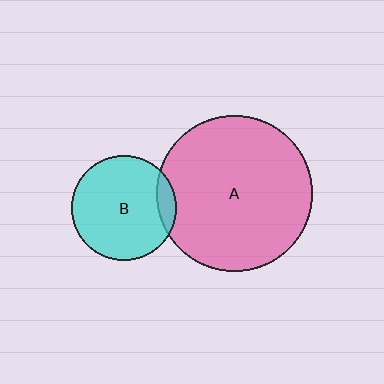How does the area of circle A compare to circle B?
Approximately 2.2 times.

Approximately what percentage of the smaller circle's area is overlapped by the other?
Approximately 10%.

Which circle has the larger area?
Circle A (pink).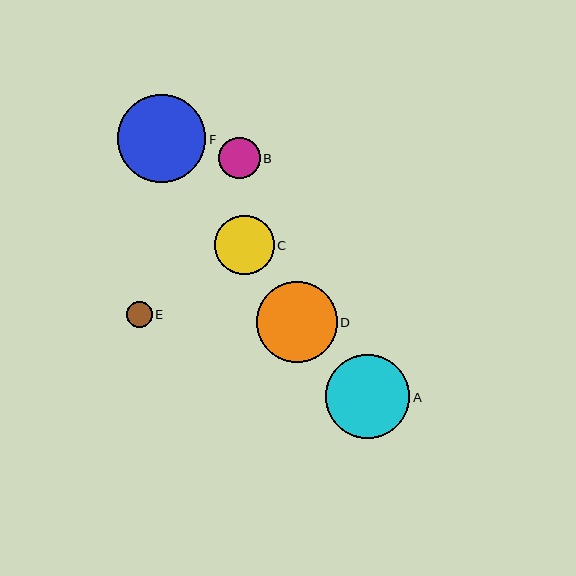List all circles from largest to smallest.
From largest to smallest: F, A, D, C, B, E.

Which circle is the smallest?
Circle E is the smallest with a size of approximately 26 pixels.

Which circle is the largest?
Circle F is the largest with a size of approximately 89 pixels.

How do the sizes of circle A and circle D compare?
Circle A and circle D are approximately the same size.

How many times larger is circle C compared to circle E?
Circle C is approximately 2.3 times the size of circle E.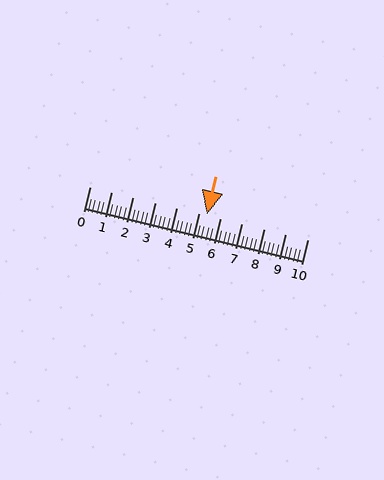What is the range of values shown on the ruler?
The ruler shows values from 0 to 10.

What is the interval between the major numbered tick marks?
The major tick marks are spaced 1 units apart.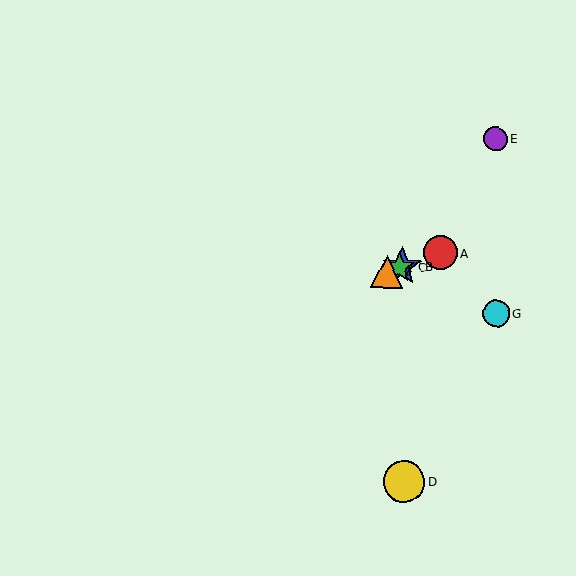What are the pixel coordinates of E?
Object E is at (495, 138).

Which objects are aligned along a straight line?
Objects A, B, C, F are aligned along a straight line.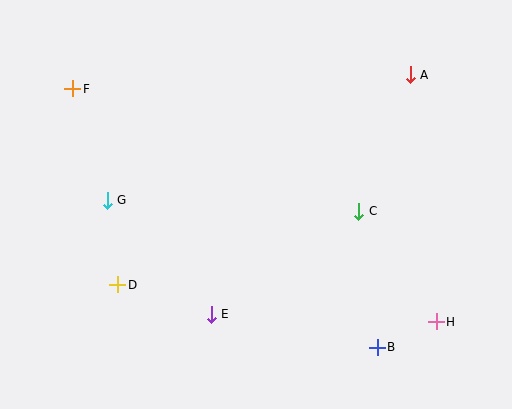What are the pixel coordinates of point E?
Point E is at (212, 314).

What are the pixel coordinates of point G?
Point G is at (107, 201).